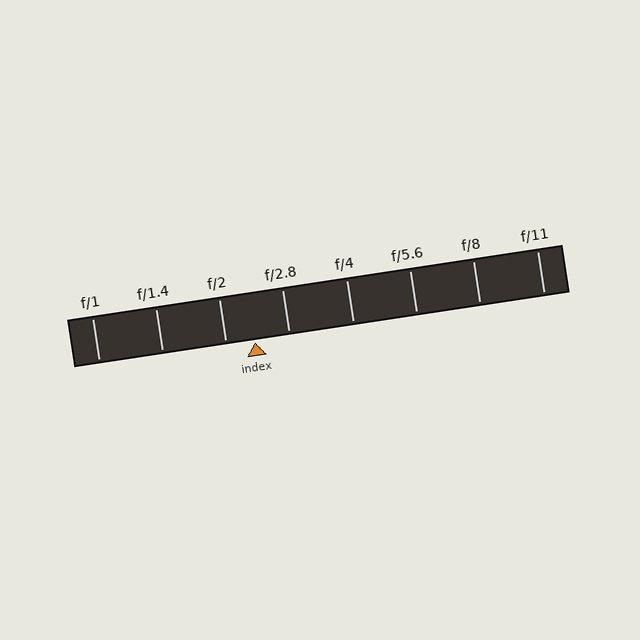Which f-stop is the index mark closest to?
The index mark is closest to f/2.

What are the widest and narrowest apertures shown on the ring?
The widest aperture shown is f/1 and the narrowest is f/11.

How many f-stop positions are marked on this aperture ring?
There are 8 f-stop positions marked.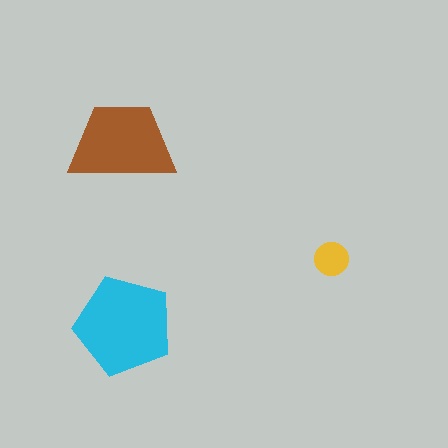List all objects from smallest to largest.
The yellow circle, the brown trapezoid, the cyan pentagon.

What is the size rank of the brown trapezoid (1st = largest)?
2nd.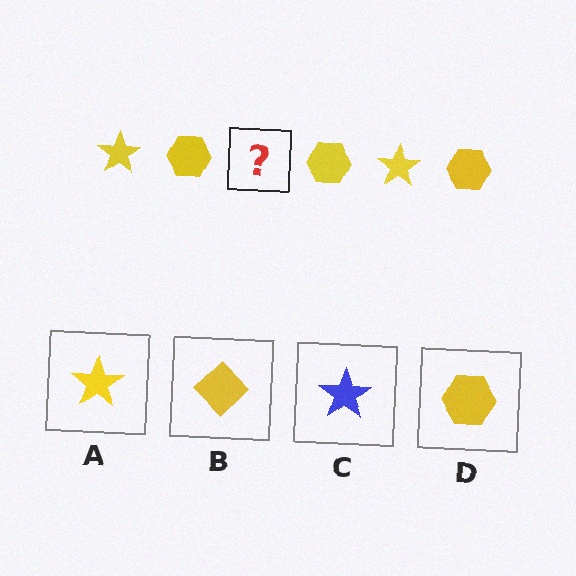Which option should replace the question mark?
Option A.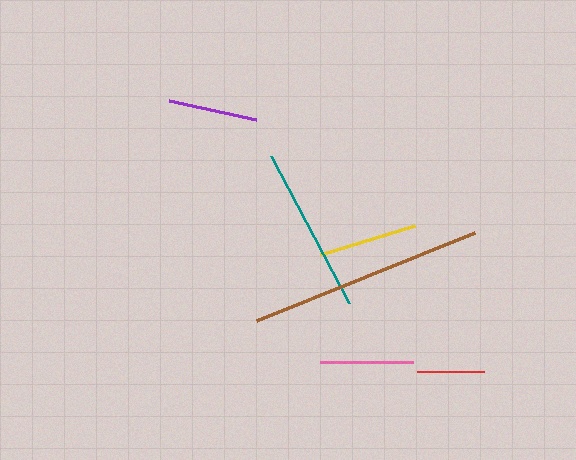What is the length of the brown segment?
The brown segment is approximately 235 pixels long.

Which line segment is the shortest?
The red line is the shortest at approximately 67 pixels.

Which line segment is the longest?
The brown line is the longest at approximately 235 pixels.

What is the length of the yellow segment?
The yellow segment is approximately 98 pixels long.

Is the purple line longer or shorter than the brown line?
The brown line is longer than the purple line.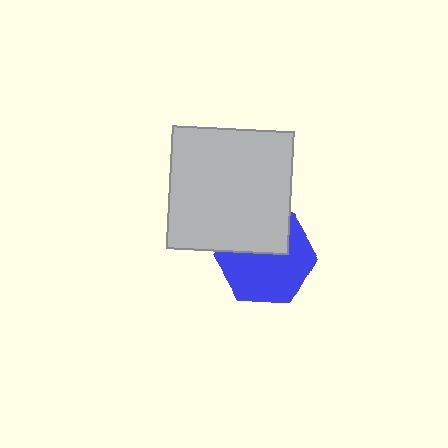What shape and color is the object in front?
The object in front is a light gray square.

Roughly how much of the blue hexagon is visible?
About half of it is visible (roughly 64%).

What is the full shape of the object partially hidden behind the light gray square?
The partially hidden object is a blue hexagon.